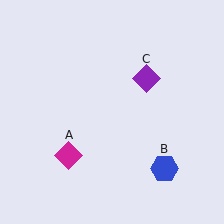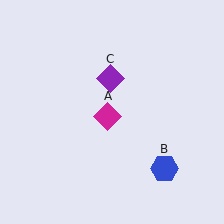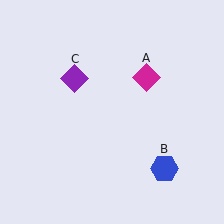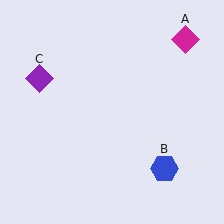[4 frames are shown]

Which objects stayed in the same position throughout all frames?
Blue hexagon (object B) remained stationary.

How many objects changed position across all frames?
2 objects changed position: magenta diamond (object A), purple diamond (object C).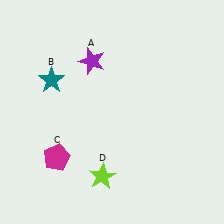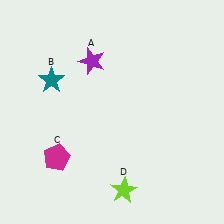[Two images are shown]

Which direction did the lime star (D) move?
The lime star (D) moved right.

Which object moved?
The lime star (D) moved right.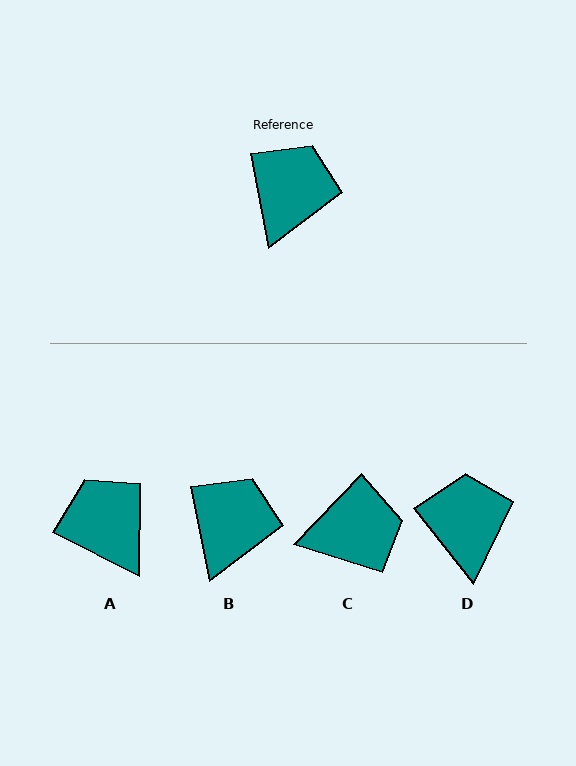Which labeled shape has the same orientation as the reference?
B.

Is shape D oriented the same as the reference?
No, it is off by about 27 degrees.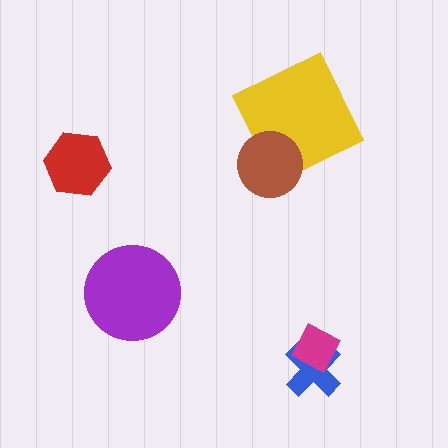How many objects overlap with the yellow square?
1 object overlaps with the yellow square.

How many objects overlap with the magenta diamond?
1 object overlaps with the magenta diamond.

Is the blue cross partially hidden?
Yes, it is partially covered by another shape.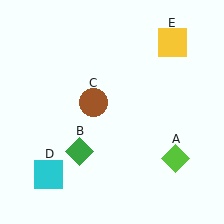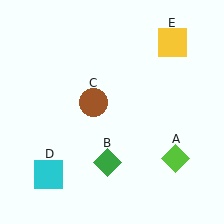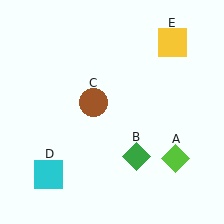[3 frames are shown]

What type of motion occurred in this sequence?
The green diamond (object B) rotated counterclockwise around the center of the scene.